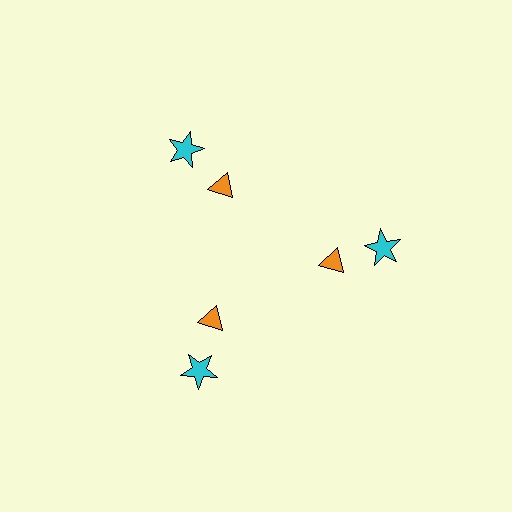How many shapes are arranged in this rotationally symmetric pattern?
There are 6 shapes, arranged in 3 groups of 2.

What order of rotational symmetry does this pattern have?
This pattern has 3-fold rotational symmetry.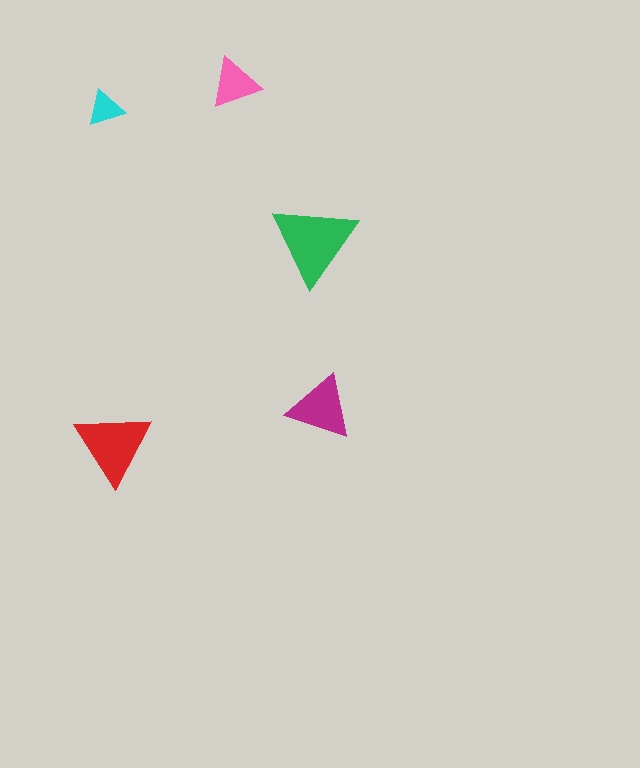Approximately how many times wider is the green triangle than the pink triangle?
About 1.5 times wider.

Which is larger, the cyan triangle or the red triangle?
The red one.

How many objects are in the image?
There are 5 objects in the image.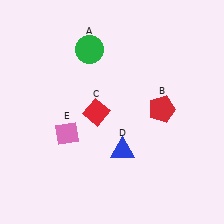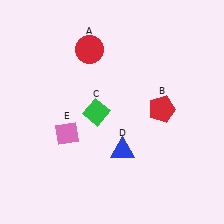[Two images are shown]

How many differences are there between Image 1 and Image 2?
There are 2 differences between the two images.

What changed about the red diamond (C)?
In Image 1, C is red. In Image 2, it changed to green.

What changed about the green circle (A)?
In Image 1, A is green. In Image 2, it changed to red.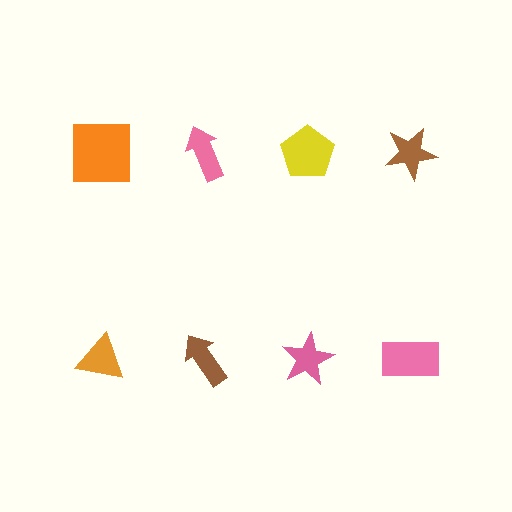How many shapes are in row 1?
4 shapes.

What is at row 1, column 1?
An orange square.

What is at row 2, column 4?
A pink rectangle.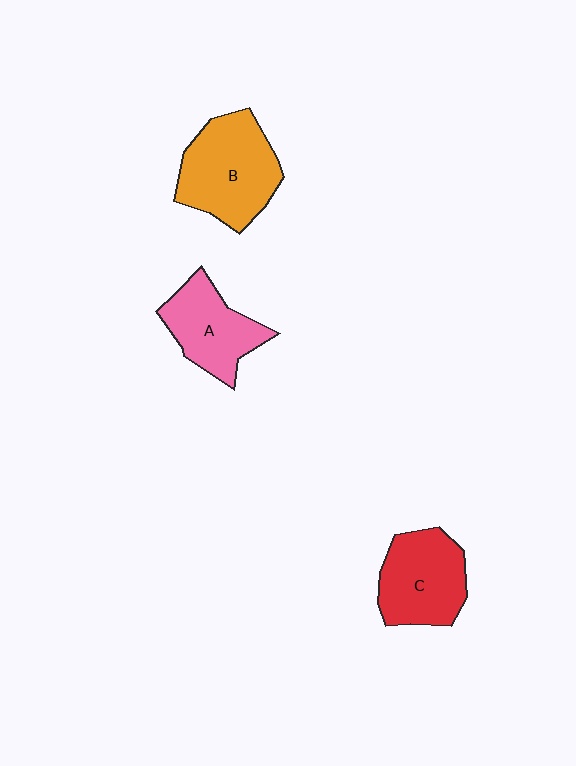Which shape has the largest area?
Shape B (orange).